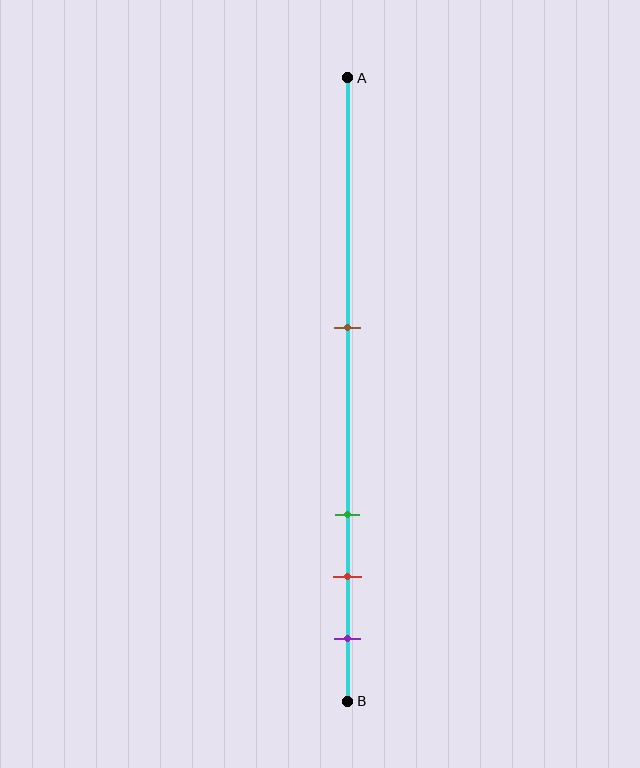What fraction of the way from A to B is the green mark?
The green mark is approximately 70% (0.7) of the way from A to B.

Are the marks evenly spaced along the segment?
No, the marks are not evenly spaced.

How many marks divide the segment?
There are 4 marks dividing the segment.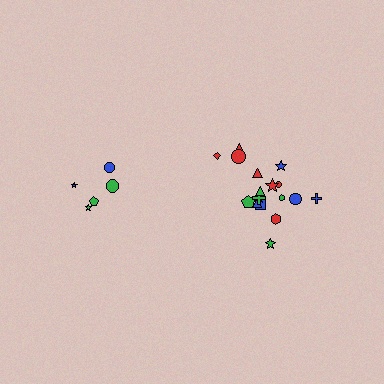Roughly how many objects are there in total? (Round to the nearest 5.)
Roughly 25 objects in total.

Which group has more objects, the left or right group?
The right group.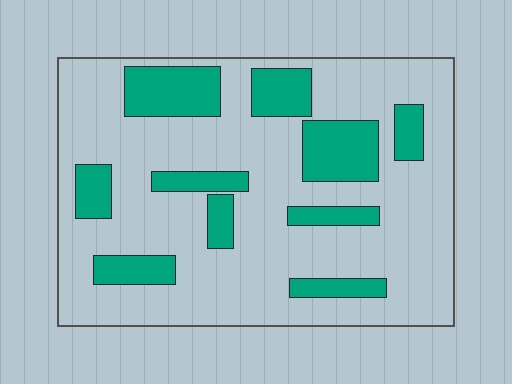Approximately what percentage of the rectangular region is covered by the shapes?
Approximately 25%.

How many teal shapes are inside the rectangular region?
10.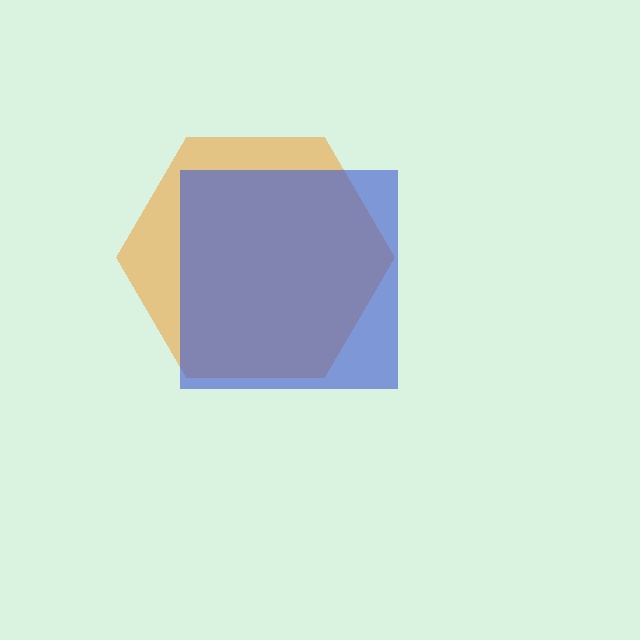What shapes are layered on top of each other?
The layered shapes are: an orange hexagon, a blue square.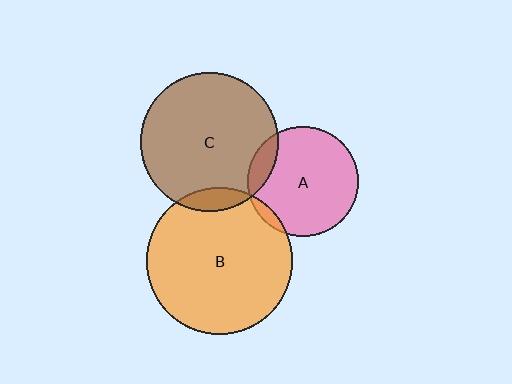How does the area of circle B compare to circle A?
Approximately 1.8 times.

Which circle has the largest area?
Circle B (orange).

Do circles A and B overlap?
Yes.